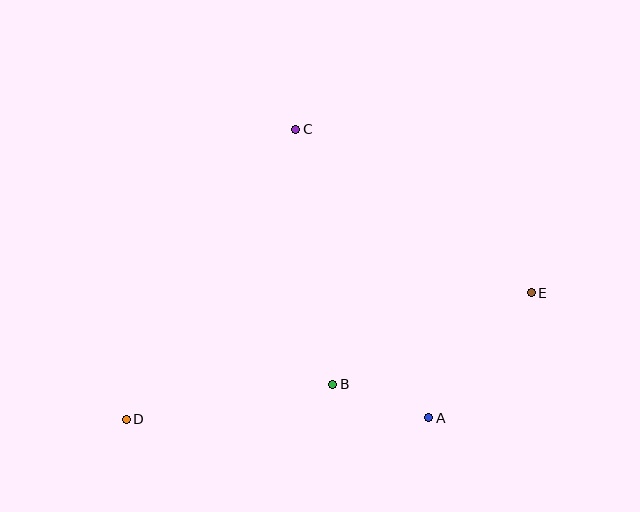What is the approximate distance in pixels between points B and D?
The distance between B and D is approximately 209 pixels.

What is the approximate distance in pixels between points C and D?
The distance between C and D is approximately 336 pixels.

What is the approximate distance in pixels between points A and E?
The distance between A and E is approximately 162 pixels.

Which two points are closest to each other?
Points A and B are closest to each other.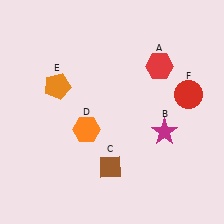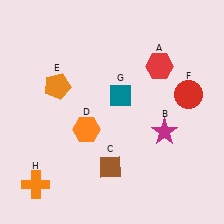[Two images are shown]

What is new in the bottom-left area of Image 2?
An orange cross (H) was added in the bottom-left area of Image 2.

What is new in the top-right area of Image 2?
A teal diamond (G) was added in the top-right area of Image 2.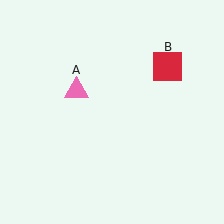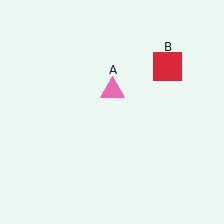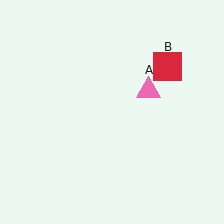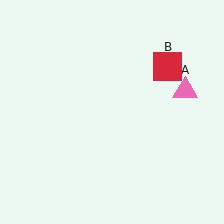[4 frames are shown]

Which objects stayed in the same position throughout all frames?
Red square (object B) remained stationary.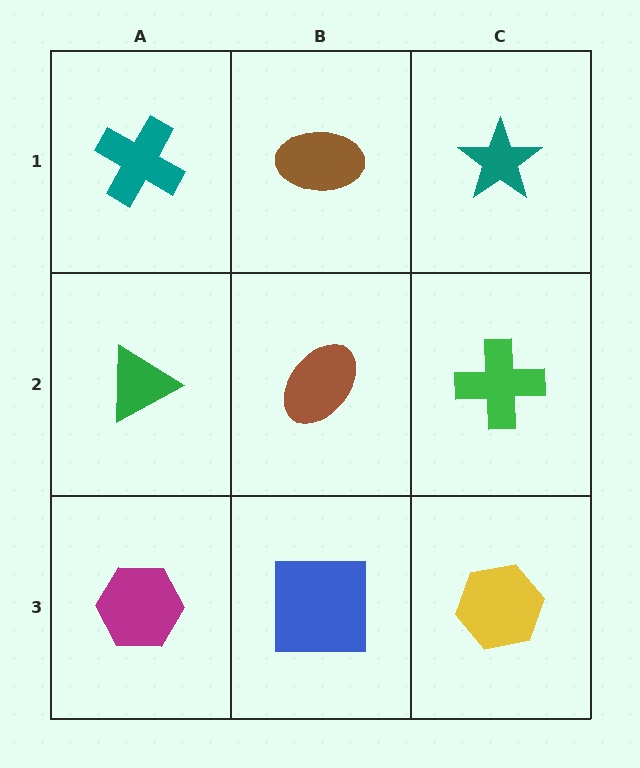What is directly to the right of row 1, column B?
A teal star.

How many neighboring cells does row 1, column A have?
2.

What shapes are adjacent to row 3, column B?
A brown ellipse (row 2, column B), a magenta hexagon (row 3, column A), a yellow hexagon (row 3, column C).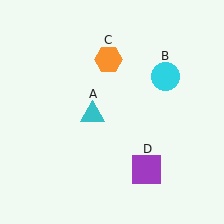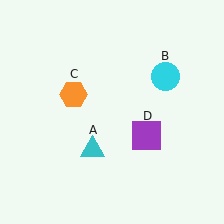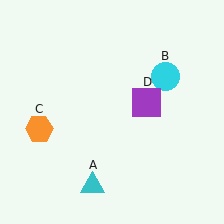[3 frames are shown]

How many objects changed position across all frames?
3 objects changed position: cyan triangle (object A), orange hexagon (object C), purple square (object D).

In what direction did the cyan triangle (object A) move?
The cyan triangle (object A) moved down.